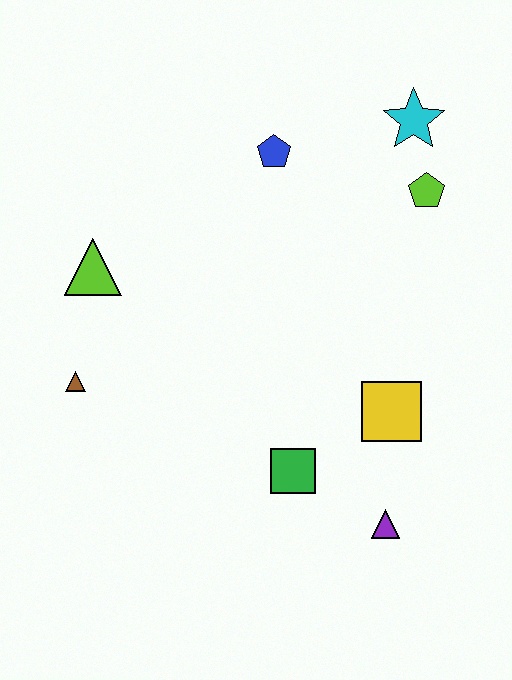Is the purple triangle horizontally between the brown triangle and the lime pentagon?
Yes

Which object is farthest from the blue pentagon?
The purple triangle is farthest from the blue pentagon.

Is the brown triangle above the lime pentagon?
No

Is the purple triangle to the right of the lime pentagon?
No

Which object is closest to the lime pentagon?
The cyan star is closest to the lime pentagon.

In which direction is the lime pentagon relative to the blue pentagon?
The lime pentagon is to the right of the blue pentagon.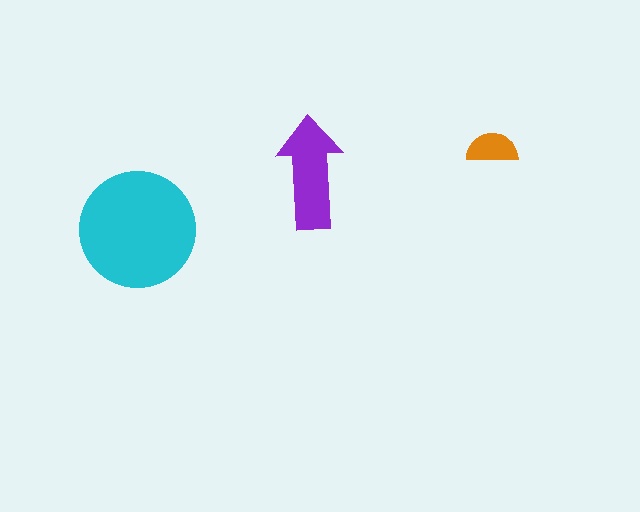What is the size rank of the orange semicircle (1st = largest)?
3rd.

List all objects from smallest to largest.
The orange semicircle, the purple arrow, the cyan circle.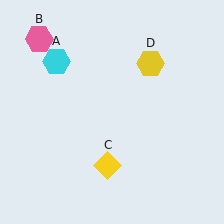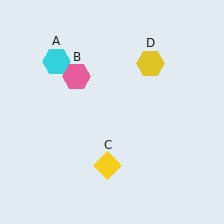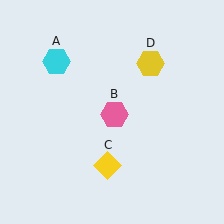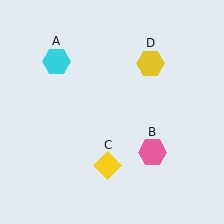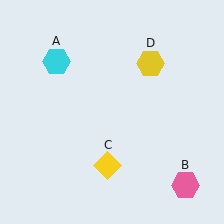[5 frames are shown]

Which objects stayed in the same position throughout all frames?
Cyan hexagon (object A) and yellow diamond (object C) and yellow hexagon (object D) remained stationary.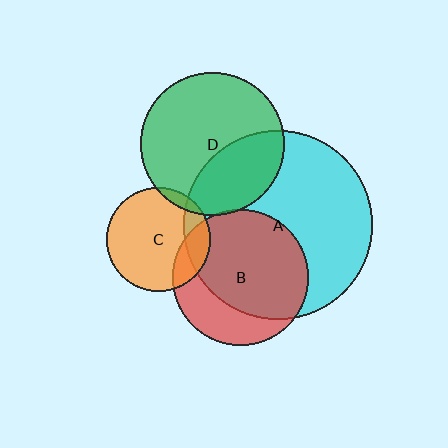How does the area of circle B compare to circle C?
Approximately 1.7 times.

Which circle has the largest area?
Circle A (cyan).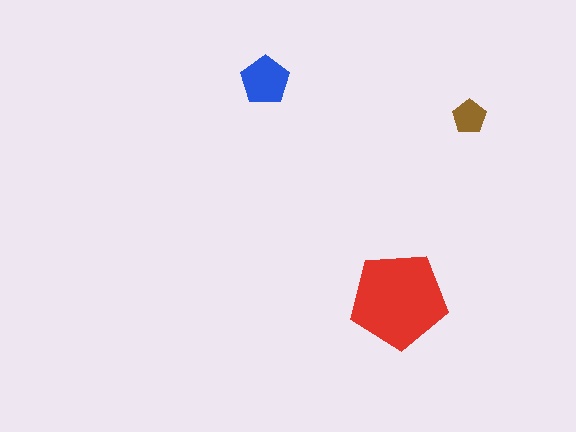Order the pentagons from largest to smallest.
the red one, the blue one, the brown one.